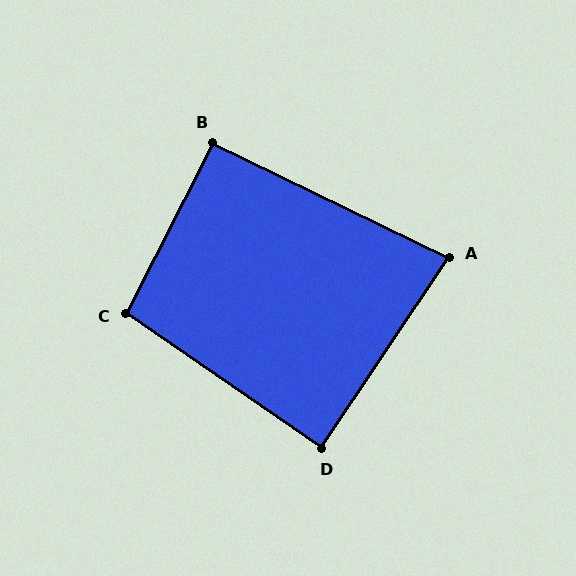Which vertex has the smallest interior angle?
A, at approximately 82 degrees.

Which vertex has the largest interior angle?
C, at approximately 98 degrees.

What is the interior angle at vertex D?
Approximately 89 degrees (approximately right).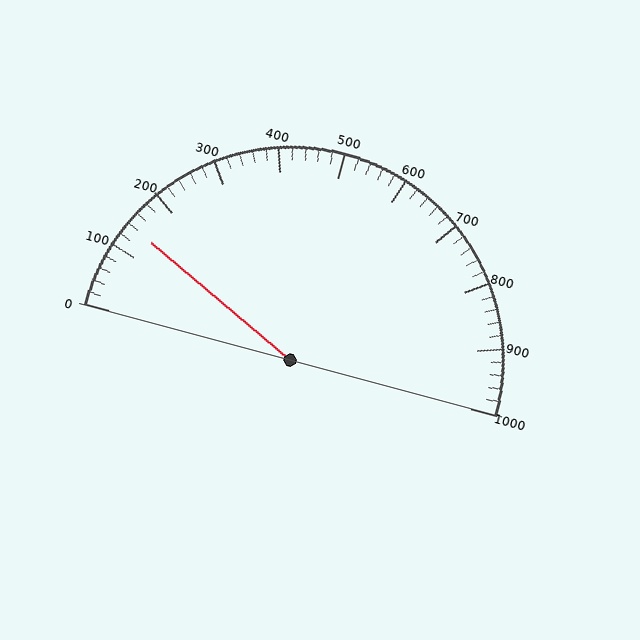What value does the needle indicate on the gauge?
The needle indicates approximately 140.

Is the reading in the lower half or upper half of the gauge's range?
The reading is in the lower half of the range (0 to 1000).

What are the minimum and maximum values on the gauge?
The gauge ranges from 0 to 1000.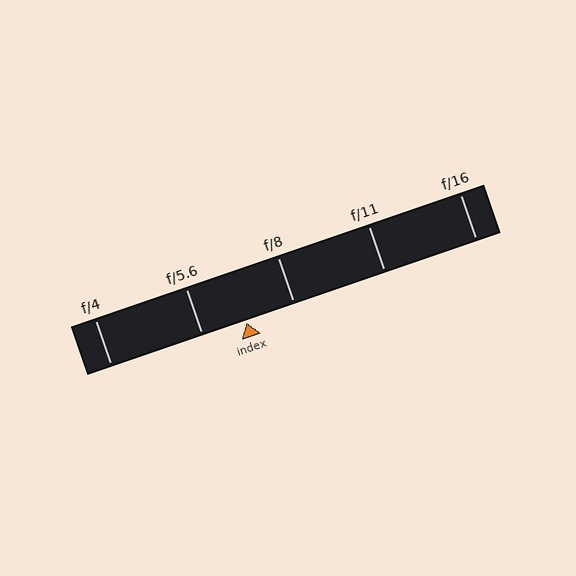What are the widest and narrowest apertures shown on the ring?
The widest aperture shown is f/4 and the narrowest is f/16.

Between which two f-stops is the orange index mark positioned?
The index mark is between f/5.6 and f/8.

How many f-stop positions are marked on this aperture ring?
There are 5 f-stop positions marked.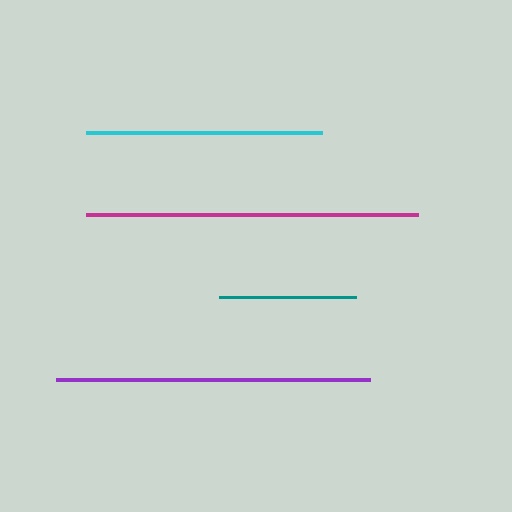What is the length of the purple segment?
The purple segment is approximately 314 pixels long.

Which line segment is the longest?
The magenta line is the longest at approximately 332 pixels.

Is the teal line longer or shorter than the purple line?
The purple line is longer than the teal line.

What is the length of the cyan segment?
The cyan segment is approximately 236 pixels long.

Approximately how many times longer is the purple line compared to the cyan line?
The purple line is approximately 1.3 times the length of the cyan line.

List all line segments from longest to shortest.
From longest to shortest: magenta, purple, cyan, teal.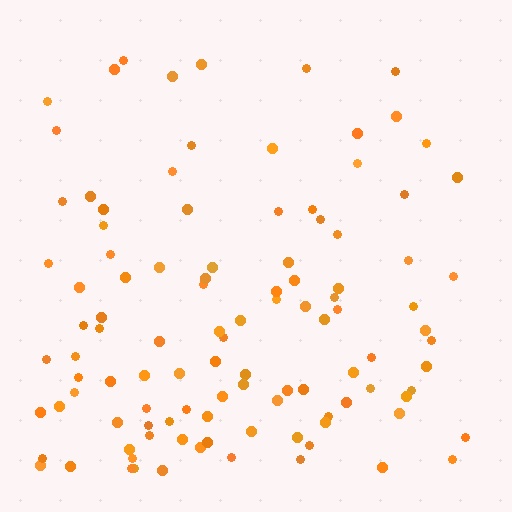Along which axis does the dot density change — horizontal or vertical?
Vertical.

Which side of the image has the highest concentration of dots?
The bottom.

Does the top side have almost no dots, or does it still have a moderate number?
Still a moderate number, just noticeably fewer than the bottom.